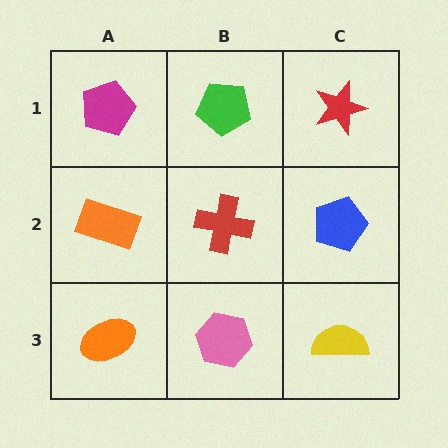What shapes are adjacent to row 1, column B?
A red cross (row 2, column B), a magenta pentagon (row 1, column A), a red star (row 1, column C).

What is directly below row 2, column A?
An orange ellipse.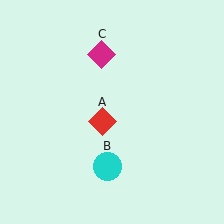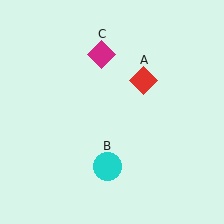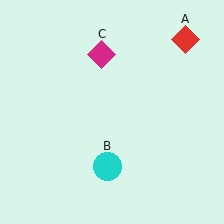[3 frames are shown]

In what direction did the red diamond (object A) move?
The red diamond (object A) moved up and to the right.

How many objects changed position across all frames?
1 object changed position: red diamond (object A).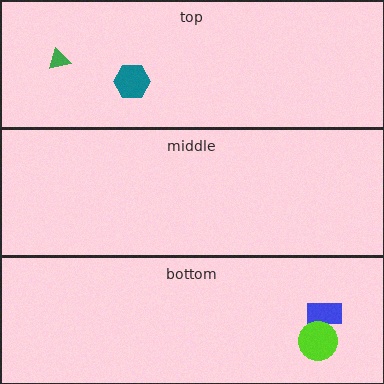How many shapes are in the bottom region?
2.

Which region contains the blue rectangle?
The bottom region.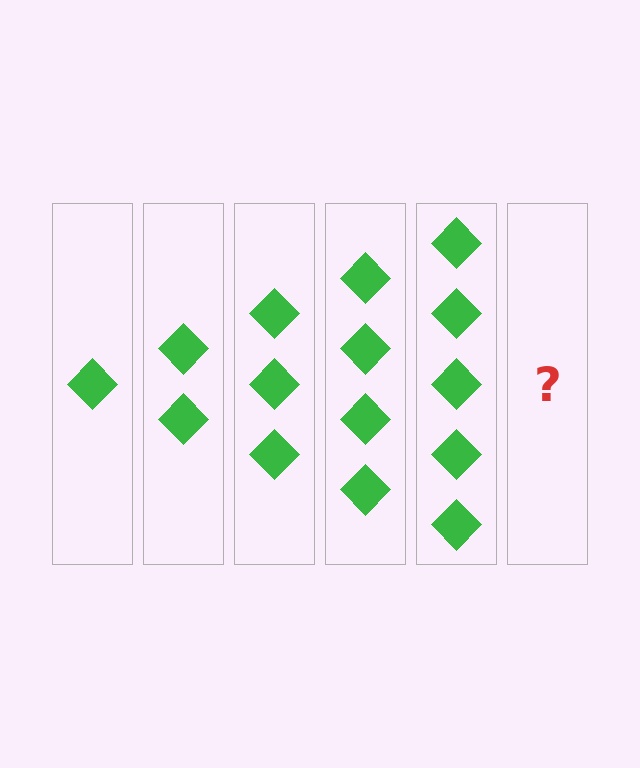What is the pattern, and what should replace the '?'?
The pattern is that each step adds one more diamond. The '?' should be 6 diamonds.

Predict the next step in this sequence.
The next step is 6 diamonds.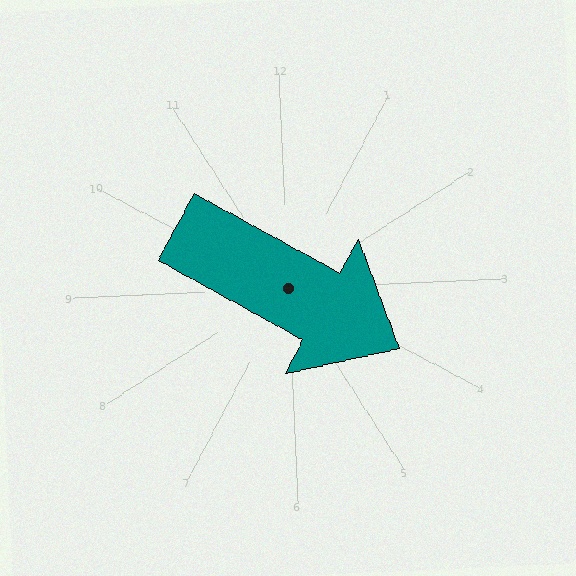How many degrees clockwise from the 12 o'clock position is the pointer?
Approximately 121 degrees.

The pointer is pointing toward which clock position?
Roughly 4 o'clock.